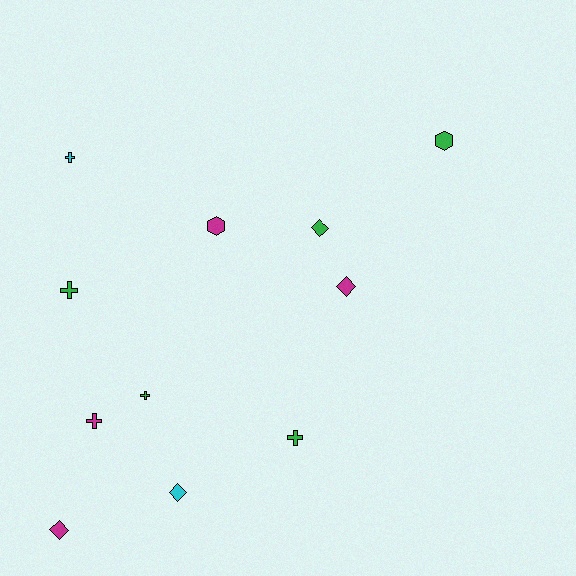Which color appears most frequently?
Green, with 5 objects.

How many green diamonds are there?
There is 1 green diamond.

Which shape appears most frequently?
Cross, with 5 objects.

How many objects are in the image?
There are 11 objects.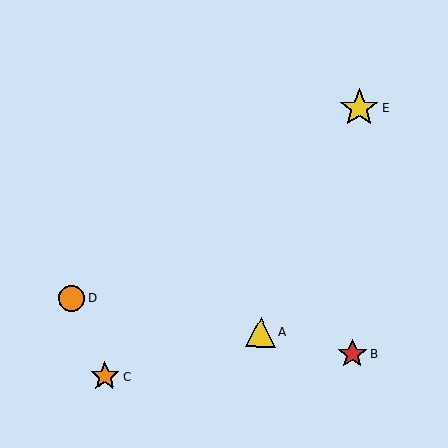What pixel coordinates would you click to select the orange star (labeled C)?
Click at (105, 376) to select the orange star C.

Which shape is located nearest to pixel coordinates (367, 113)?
The yellow star (labeled E) at (359, 108) is nearest to that location.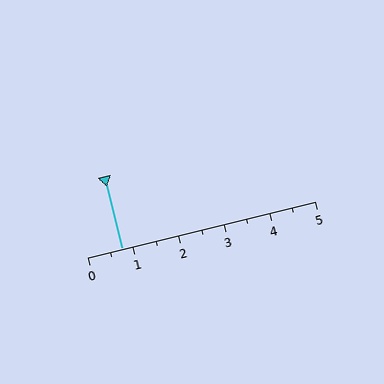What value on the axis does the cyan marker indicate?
The marker indicates approximately 0.8.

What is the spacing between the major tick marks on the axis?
The major ticks are spaced 1 apart.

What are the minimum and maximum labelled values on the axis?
The axis runs from 0 to 5.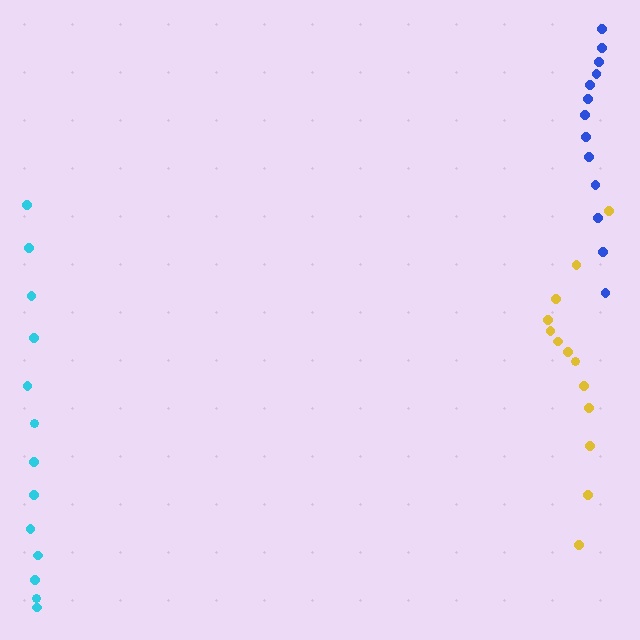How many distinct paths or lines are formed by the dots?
There are 3 distinct paths.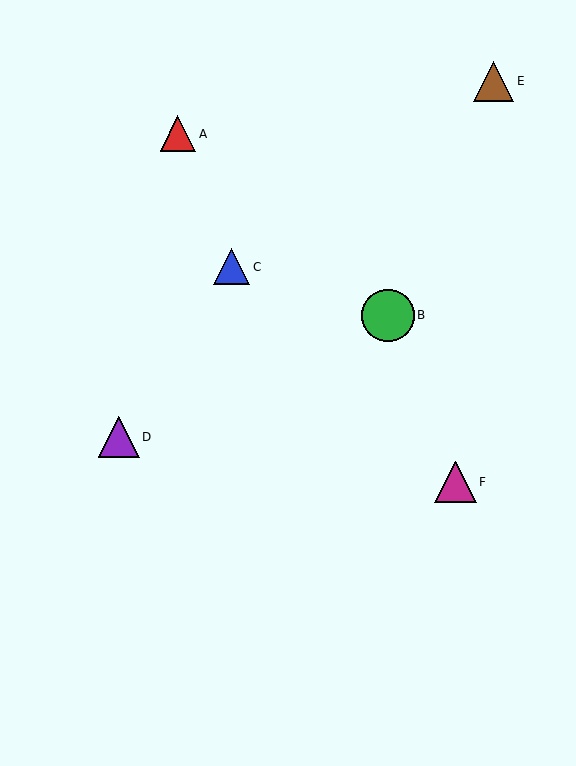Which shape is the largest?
The green circle (labeled B) is the largest.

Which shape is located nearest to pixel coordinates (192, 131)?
The red triangle (labeled A) at (178, 134) is nearest to that location.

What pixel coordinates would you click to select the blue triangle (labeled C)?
Click at (232, 267) to select the blue triangle C.